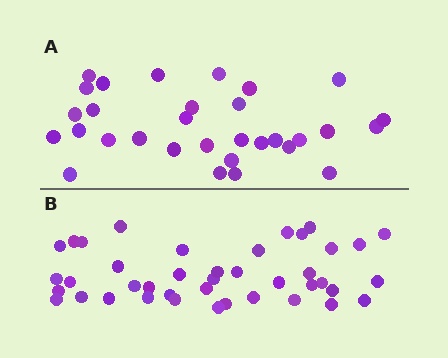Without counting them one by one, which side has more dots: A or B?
Region B (the bottom region) has more dots.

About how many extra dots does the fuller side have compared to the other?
Region B has roughly 10 or so more dots than region A.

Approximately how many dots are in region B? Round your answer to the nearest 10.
About 40 dots. (The exact count is 41, which rounds to 40.)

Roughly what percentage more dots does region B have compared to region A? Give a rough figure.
About 30% more.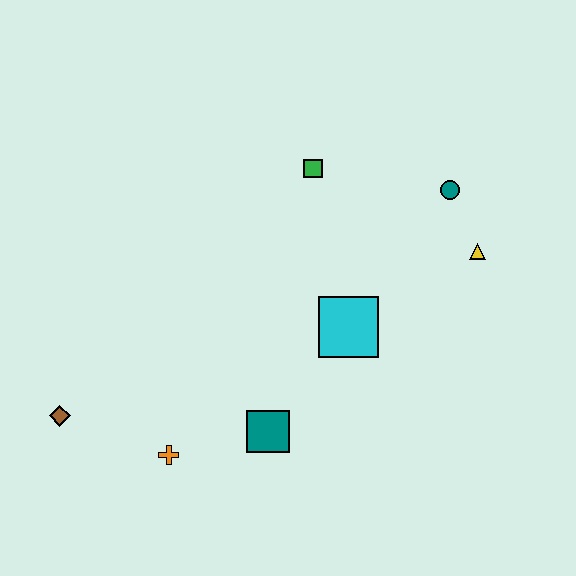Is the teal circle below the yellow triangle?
No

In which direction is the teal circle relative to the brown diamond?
The teal circle is to the right of the brown diamond.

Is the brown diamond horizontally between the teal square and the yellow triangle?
No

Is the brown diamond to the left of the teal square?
Yes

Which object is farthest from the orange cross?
The teal circle is farthest from the orange cross.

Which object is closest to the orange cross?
The teal square is closest to the orange cross.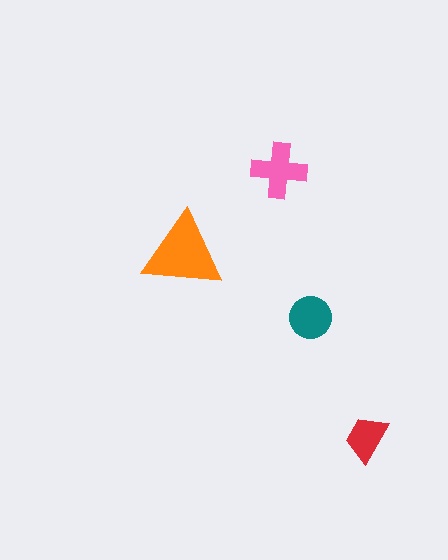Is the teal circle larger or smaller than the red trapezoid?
Larger.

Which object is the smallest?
The red trapezoid.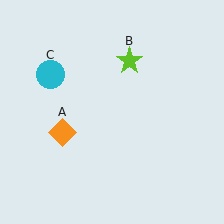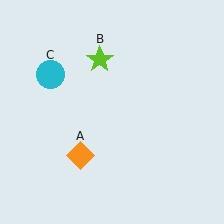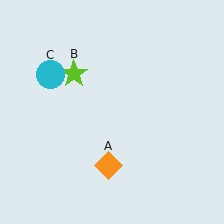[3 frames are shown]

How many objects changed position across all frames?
2 objects changed position: orange diamond (object A), lime star (object B).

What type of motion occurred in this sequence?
The orange diamond (object A), lime star (object B) rotated counterclockwise around the center of the scene.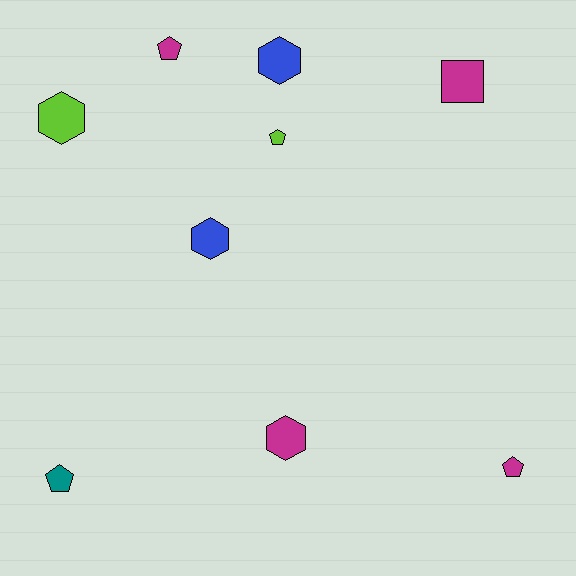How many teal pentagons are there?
There is 1 teal pentagon.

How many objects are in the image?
There are 9 objects.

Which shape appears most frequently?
Pentagon, with 4 objects.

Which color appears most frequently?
Magenta, with 4 objects.